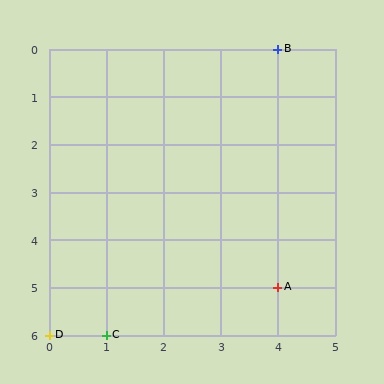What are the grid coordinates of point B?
Point B is at grid coordinates (4, 0).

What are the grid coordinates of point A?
Point A is at grid coordinates (4, 5).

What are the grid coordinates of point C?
Point C is at grid coordinates (1, 6).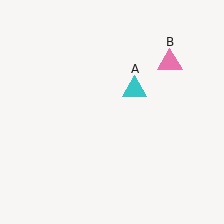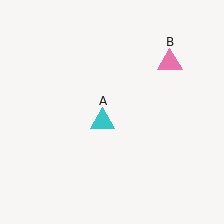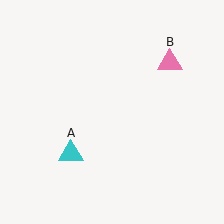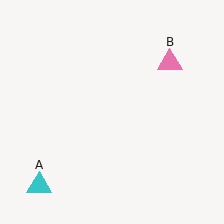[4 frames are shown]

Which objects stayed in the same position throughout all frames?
Pink triangle (object B) remained stationary.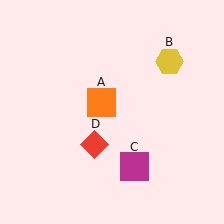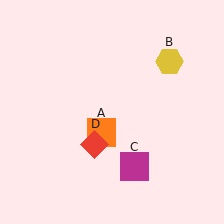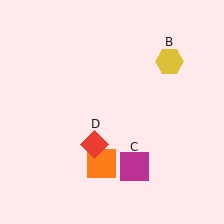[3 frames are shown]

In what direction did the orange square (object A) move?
The orange square (object A) moved down.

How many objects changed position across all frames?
1 object changed position: orange square (object A).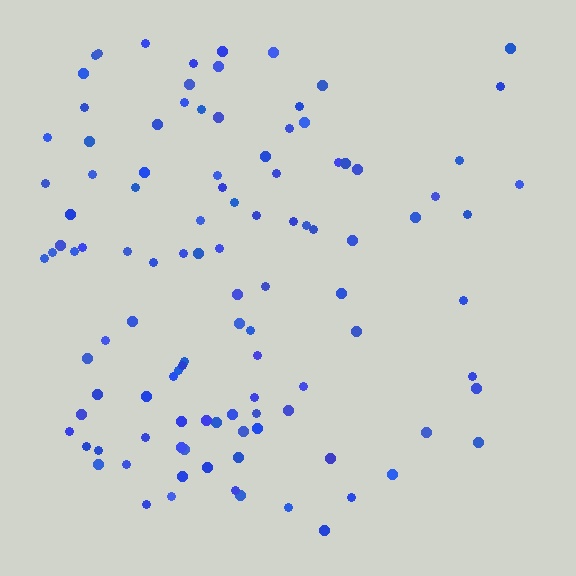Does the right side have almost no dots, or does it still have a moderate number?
Still a moderate number, just noticeably fewer than the left.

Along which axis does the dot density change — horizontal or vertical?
Horizontal.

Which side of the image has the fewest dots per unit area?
The right.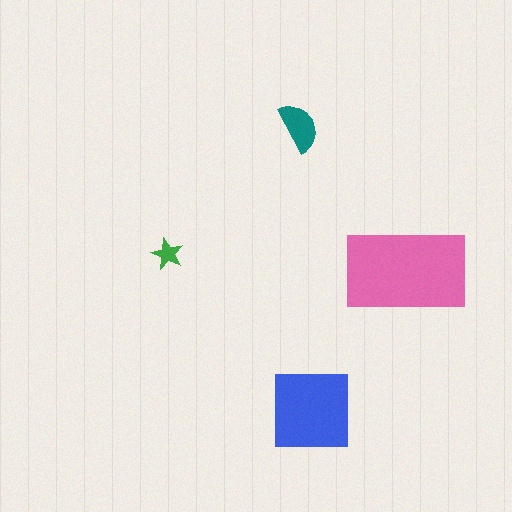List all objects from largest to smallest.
The pink rectangle, the blue square, the teal semicircle, the green star.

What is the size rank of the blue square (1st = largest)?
2nd.